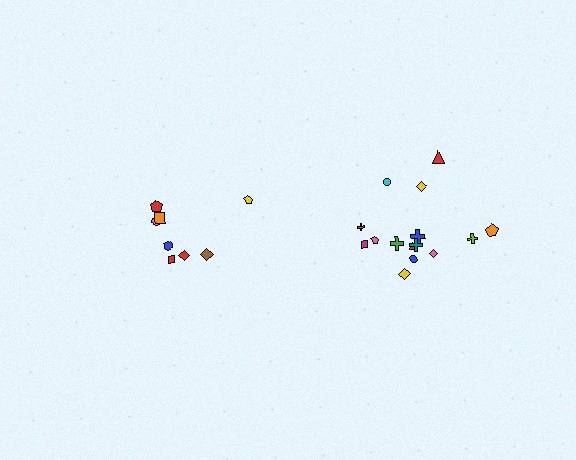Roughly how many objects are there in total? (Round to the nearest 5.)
Roughly 25 objects in total.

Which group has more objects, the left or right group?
The right group.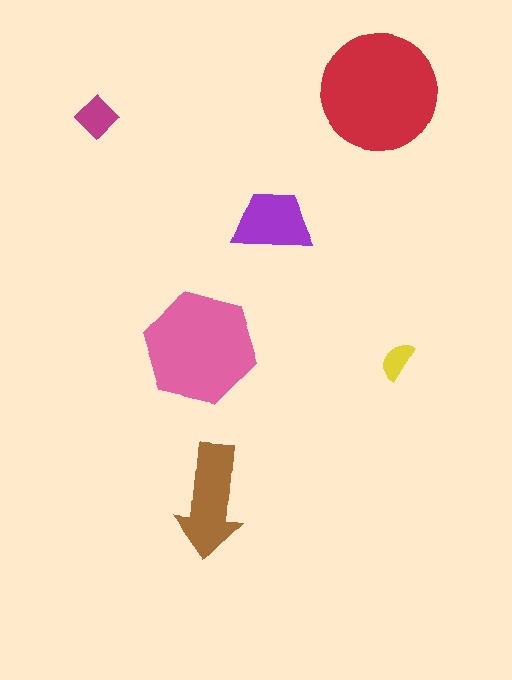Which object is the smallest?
The yellow semicircle.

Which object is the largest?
The red circle.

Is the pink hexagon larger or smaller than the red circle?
Smaller.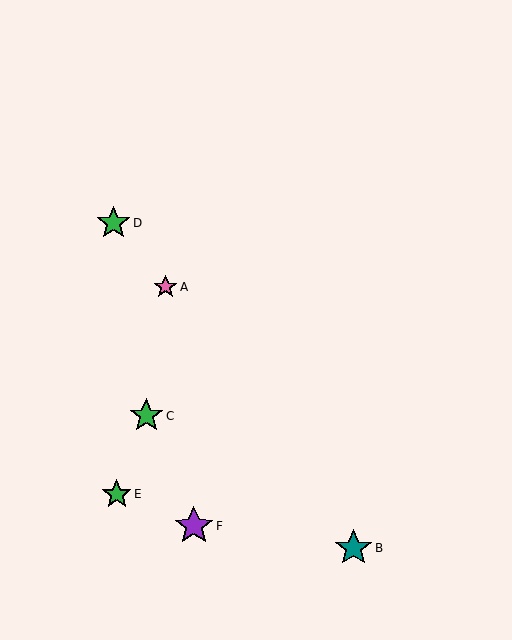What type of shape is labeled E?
Shape E is a green star.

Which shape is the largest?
The purple star (labeled F) is the largest.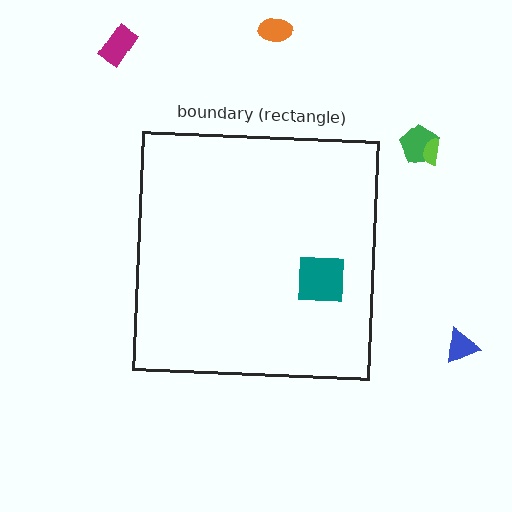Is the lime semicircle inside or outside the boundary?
Outside.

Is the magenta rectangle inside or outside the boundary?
Outside.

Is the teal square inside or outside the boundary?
Inside.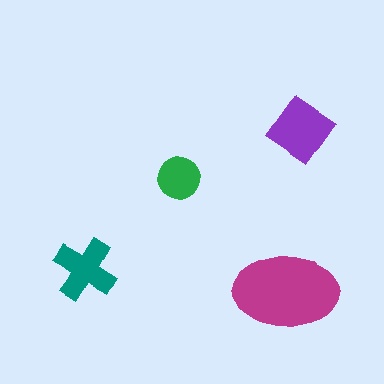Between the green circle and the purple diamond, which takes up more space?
The purple diamond.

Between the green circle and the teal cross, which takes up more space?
The teal cross.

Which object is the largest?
The magenta ellipse.